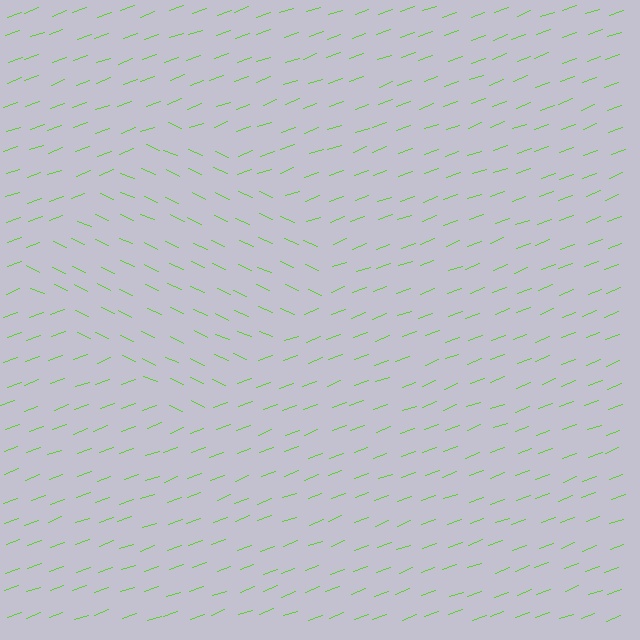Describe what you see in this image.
The image is filled with small lime line segments. A diamond region in the image has lines oriented differently from the surrounding lines, creating a visible texture boundary.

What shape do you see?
I see a diamond.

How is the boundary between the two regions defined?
The boundary is defined purely by a change in line orientation (approximately 45 degrees difference). All lines are the same color and thickness.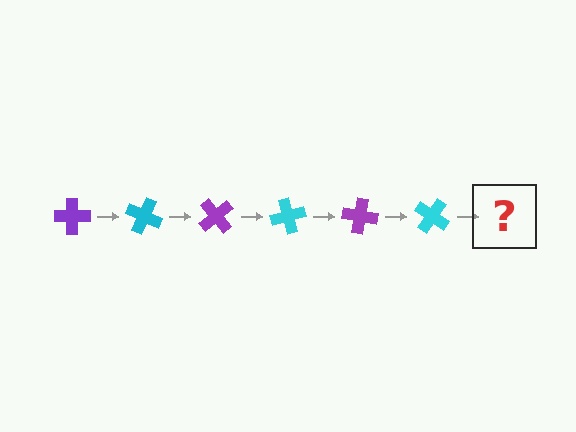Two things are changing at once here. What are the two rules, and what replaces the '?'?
The two rules are that it rotates 25 degrees each step and the color cycles through purple and cyan. The '?' should be a purple cross, rotated 150 degrees from the start.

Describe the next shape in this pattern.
It should be a purple cross, rotated 150 degrees from the start.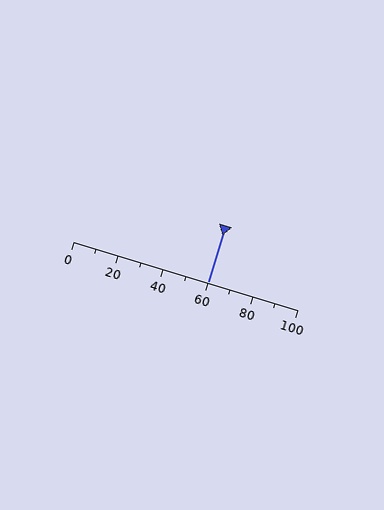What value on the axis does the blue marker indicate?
The marker indicates approximately 60.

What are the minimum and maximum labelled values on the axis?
The axis runs from 0 to 100.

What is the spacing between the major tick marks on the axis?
The major ticks are spaced 20 apart.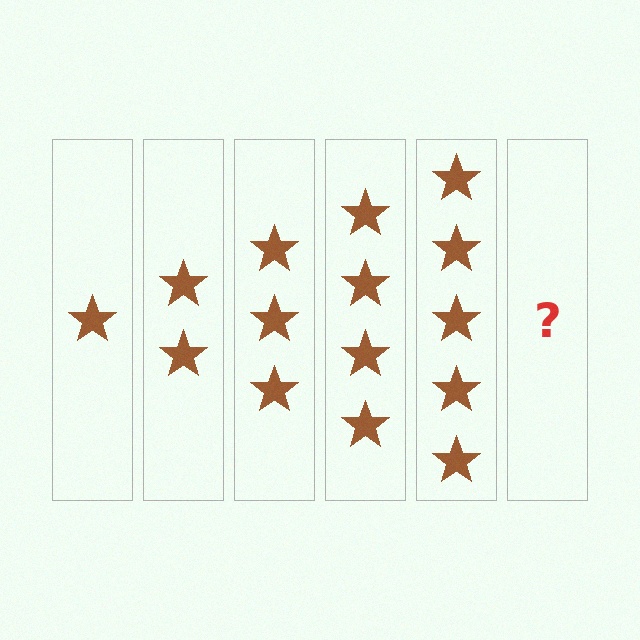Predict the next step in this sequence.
The next step is 6 stars.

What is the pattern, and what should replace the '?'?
The pattern is that each step adds one more star. The '?' should be 6 stars.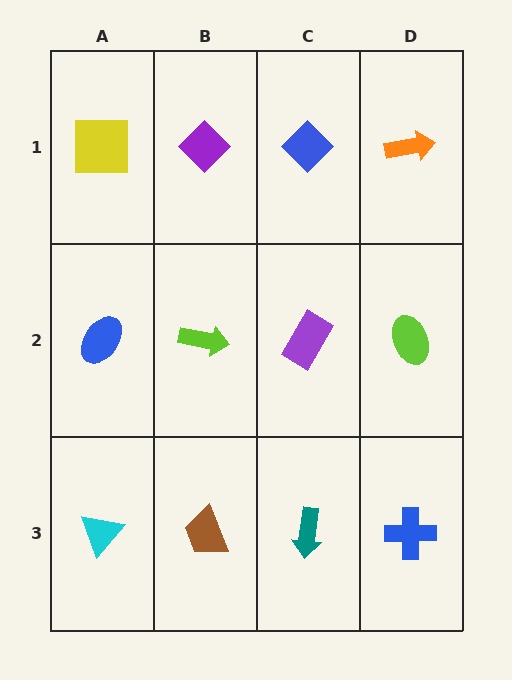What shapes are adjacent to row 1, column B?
A lime arrow (row 2, column B), a yellow square (row 1, column A), a blue diamond (row 1, column C).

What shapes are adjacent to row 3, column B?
A lime arrow (row 2, column B), a cyan triangle (row 3, column A), a teal arrow (row 3, column C).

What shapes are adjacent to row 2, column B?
A purple diamond (row 1, column B), a brown trapezoid (row 3, column B), a blue ellipse (row 2, column A), a purple rectangle (row 2, column C).